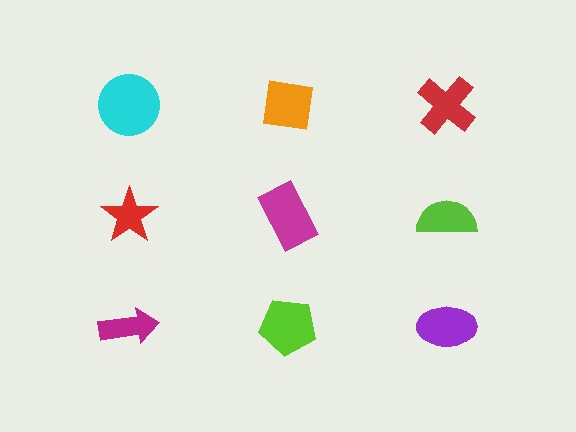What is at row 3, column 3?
A purple ellipse.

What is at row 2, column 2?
A magenta rectangle.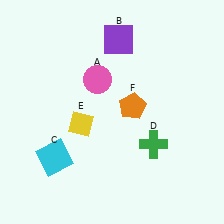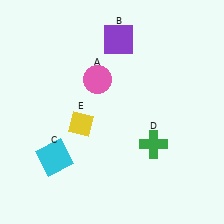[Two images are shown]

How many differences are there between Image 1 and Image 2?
There is 1 difference between the two images.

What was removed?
The orange pentagon (F) was removed in Image 2.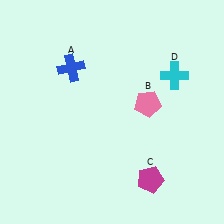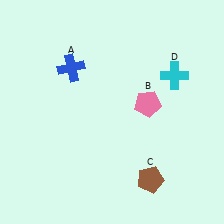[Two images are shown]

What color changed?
The pentagon (C) changed from magenta in Image 1 to brown in Image 2.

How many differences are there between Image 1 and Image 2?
There is 1 difference between the two images.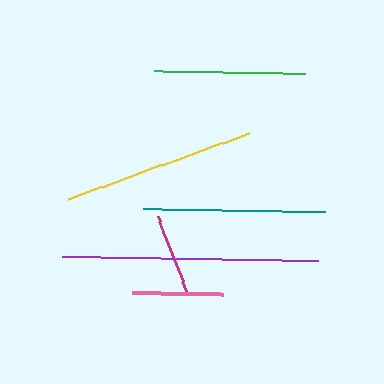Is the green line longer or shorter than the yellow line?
The yellow line is longer than the green line.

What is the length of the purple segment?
The purple segment is approximately 256 pixels long.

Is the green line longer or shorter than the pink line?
The green line is longer than the pink line.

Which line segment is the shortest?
The magenta line is the shortest at approximately 80 pixels.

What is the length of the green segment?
The green segment is approximately 151 pixels long.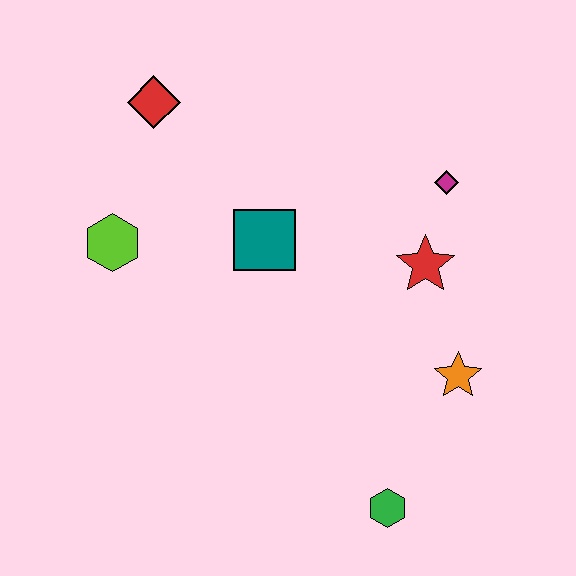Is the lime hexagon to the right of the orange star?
No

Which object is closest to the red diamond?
The lime hexagon is closest to the red diamond.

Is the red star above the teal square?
No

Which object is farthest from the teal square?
The green hexagon is farthest from the teal square.